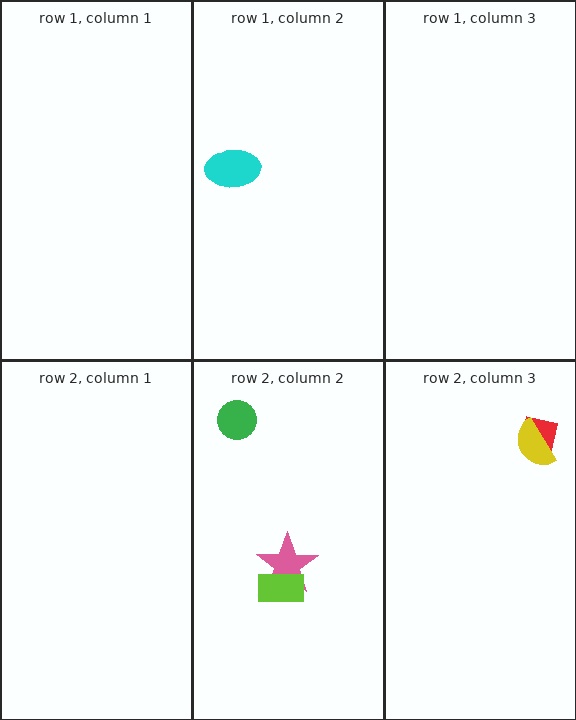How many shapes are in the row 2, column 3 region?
2.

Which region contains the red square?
The row 2, column 3 region.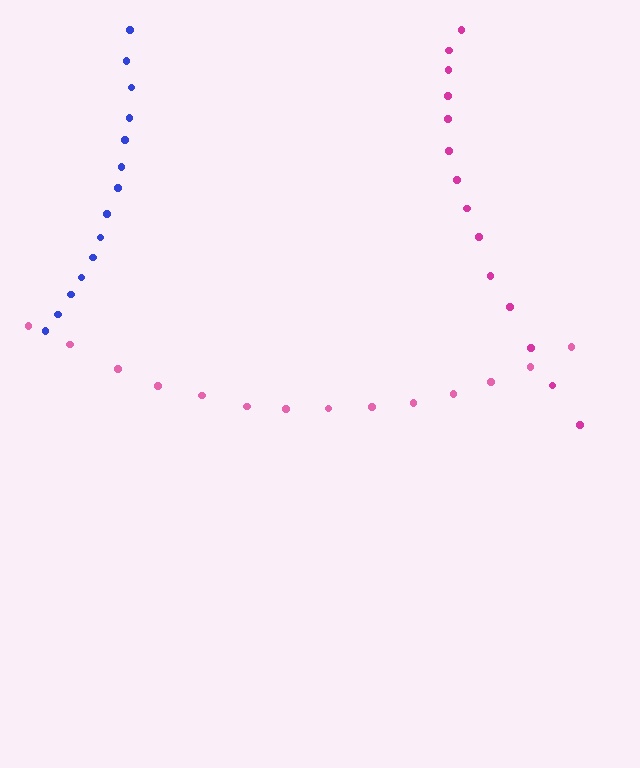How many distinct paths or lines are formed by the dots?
There are 3 distinct paths.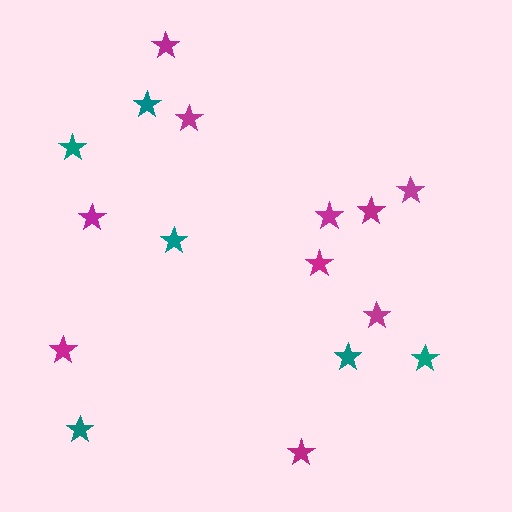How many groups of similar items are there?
There are 2 groups: one group of magenta stars (10) and one group of teal stars (6).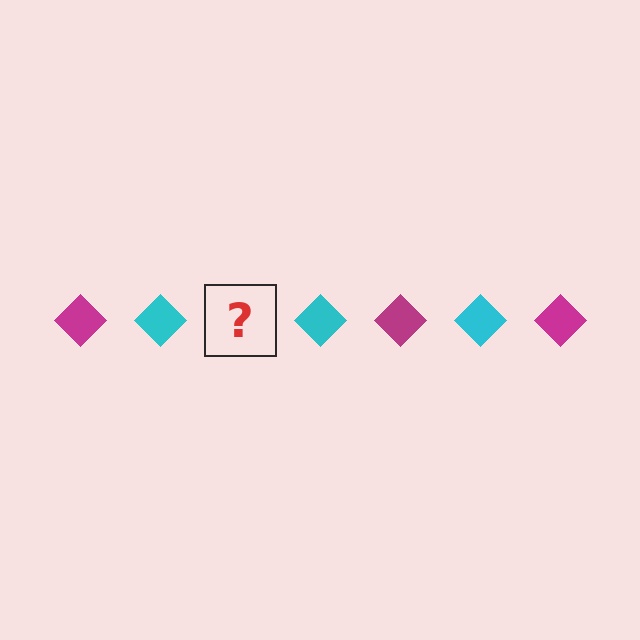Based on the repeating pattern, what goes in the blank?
The blank should be a magenta diamond.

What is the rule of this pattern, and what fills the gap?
The rule is that the pattern cycles through magenta, cyan diamonds. The gap should be filled with a magenta diamond.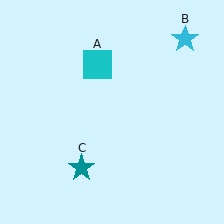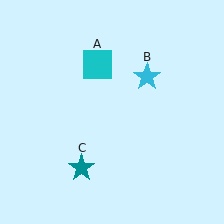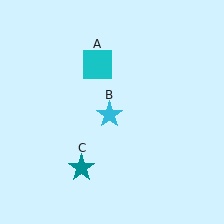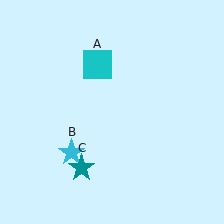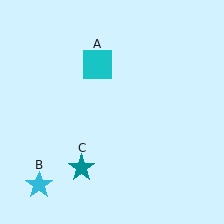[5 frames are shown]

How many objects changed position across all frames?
1 object changed position: cyan star (object B).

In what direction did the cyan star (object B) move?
The cyan star (object B) moved down and to the left.